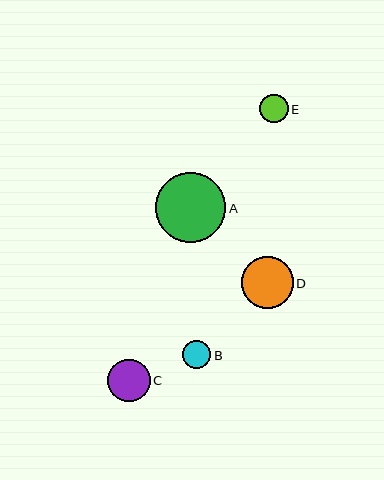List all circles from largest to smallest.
From largest to smallest: A, D, C, E, B.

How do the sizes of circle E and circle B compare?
Circle E and circle B are approximately the same size.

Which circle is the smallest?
Circle B is the smallest with a size of approximately 28 pixels.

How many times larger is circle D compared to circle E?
Circle D is approximately 1.8 times the size of circle E.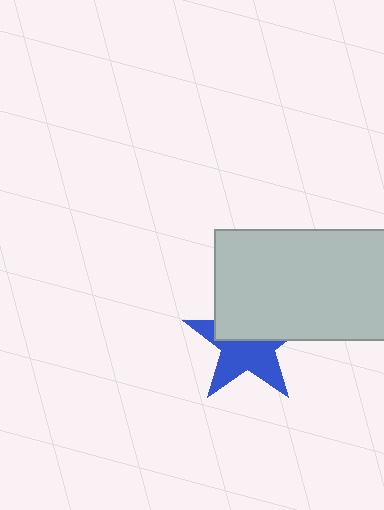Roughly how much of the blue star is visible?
About half of it is visible (roughly 53%).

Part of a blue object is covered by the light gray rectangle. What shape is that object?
It is a star.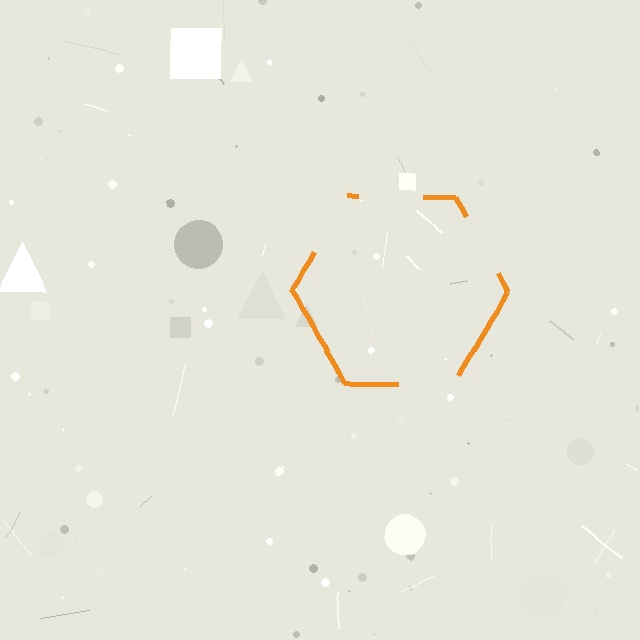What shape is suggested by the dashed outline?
The dashed outline suggests a hexagon.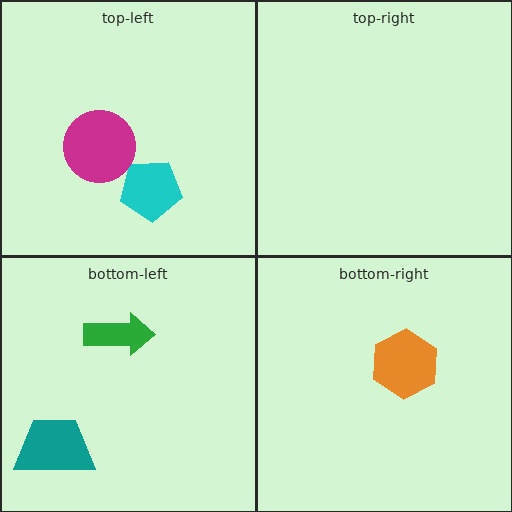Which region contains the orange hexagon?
The bottom-right region.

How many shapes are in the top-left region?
2.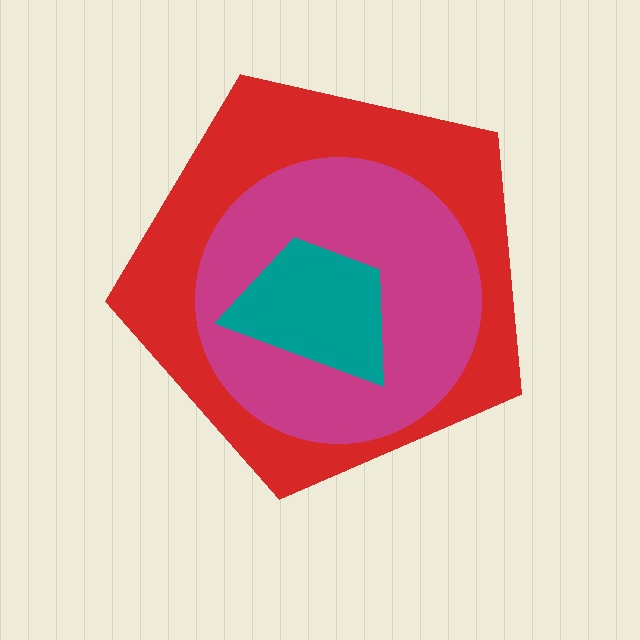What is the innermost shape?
The teal trapezoid.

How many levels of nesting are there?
3.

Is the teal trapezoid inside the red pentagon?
Yes.